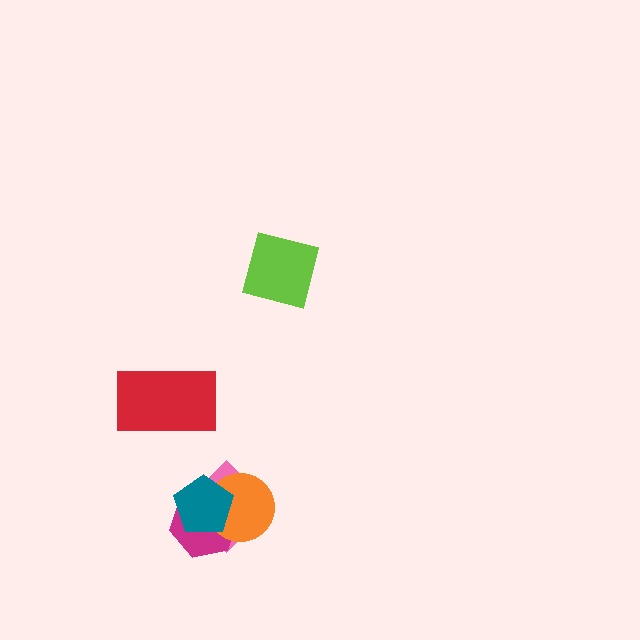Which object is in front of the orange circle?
The teal pentagon is in front of the orange circle.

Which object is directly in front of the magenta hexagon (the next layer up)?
The orange circle is directly in front of the magenta hexagon.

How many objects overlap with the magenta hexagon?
3 objects overlap with the magenta hexagon.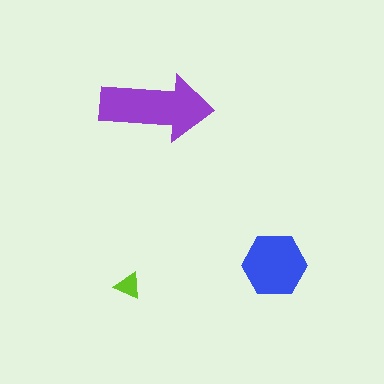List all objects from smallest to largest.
The lime triangle, the blue hexagon, the purple arrow.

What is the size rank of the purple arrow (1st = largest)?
1st.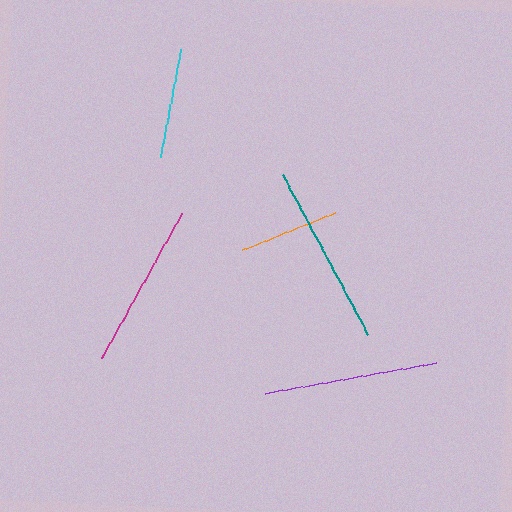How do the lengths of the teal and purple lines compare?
The teal and purple lines are approximately the same length.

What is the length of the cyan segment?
The cyan segment is approximately 110 pixels long.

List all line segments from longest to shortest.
From longest to shortest: teal, purple, magenta, cyan, orange.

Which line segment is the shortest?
The orange line is the shortest at approximately 101 pixels.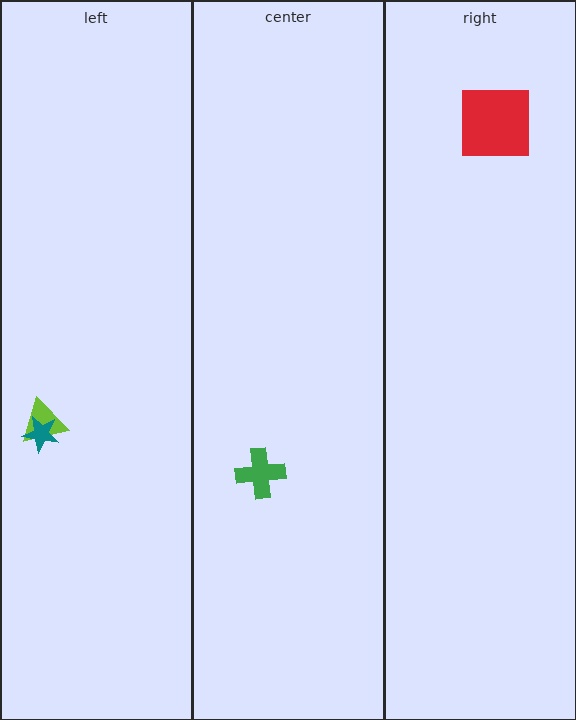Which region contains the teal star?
The left region.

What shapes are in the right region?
The red square.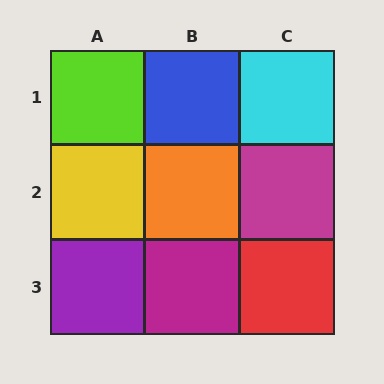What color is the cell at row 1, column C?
Cyan.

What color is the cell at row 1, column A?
Lime.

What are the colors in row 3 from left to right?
Purple, magenta, red.